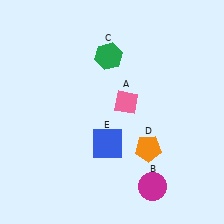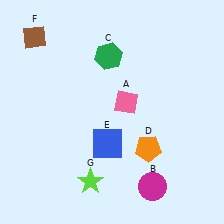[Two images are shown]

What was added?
A brown diamond (F), a lime star (G) were added in Image 2.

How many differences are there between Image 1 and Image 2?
There are 2 differences between the two images.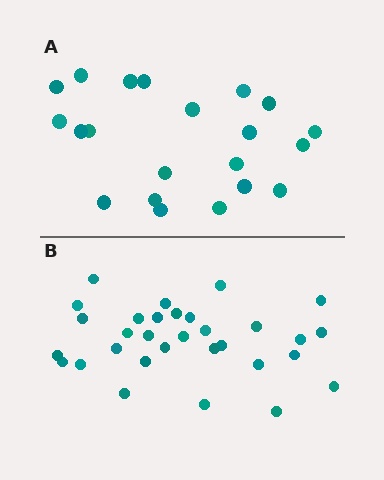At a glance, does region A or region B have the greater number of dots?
Region B (the bottom region) has more dots.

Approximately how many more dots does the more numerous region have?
Region B has roughly 10 or so more dots than region A.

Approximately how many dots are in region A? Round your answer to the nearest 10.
About 20 dots. (The exact count is 21, which rounds to 20.)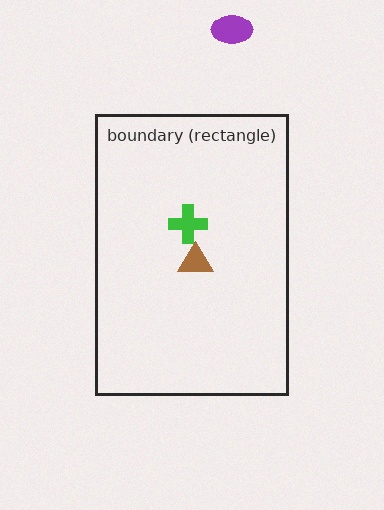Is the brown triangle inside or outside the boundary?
Inside.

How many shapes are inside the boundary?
2 inside, 1 outside.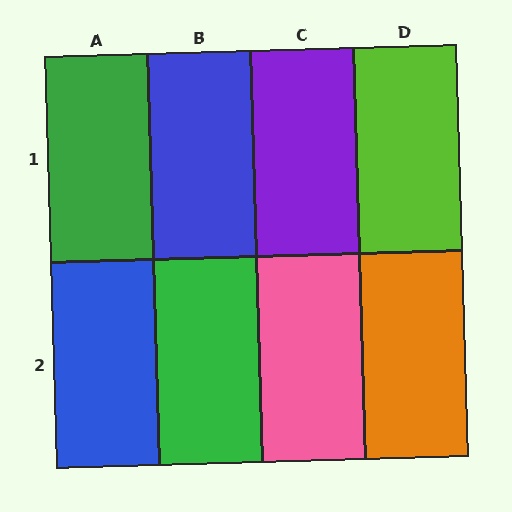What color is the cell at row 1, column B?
Blue.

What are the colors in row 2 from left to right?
Blue, green, pink, orange.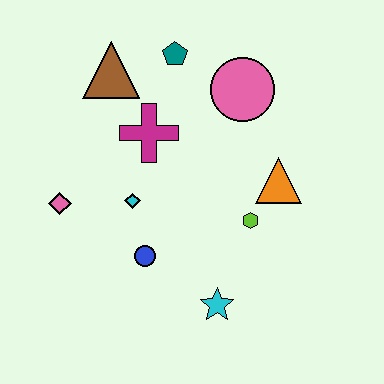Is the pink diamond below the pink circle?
Yes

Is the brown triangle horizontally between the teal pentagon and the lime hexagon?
No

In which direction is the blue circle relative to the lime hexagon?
The blue circle is to the left of the lime hexagon.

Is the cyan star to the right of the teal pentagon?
Yes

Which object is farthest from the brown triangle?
The cyan star is farthest from the brown triangle.